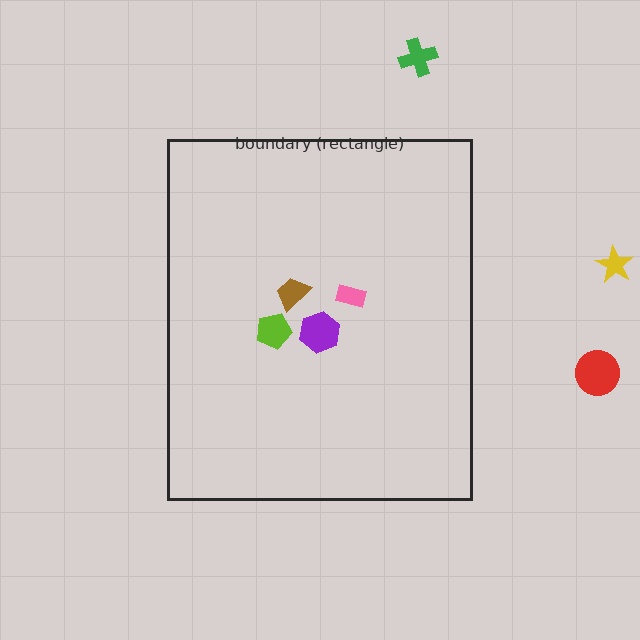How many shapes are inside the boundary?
4 inside, 3 outside.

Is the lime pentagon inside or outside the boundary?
Inside.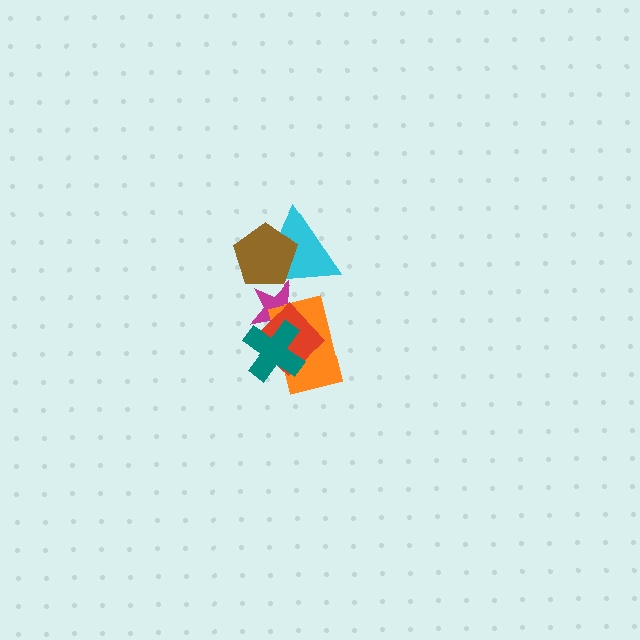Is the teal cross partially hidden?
No, no other shape covers it.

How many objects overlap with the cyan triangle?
2 objects overlap with the cyan triangle.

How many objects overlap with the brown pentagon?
2 objects overlap with the brown pentagon.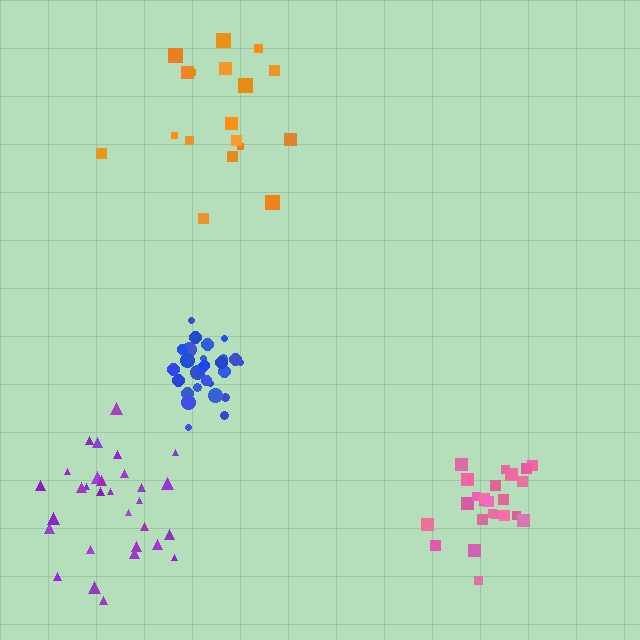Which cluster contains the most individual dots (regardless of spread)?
Purple (30).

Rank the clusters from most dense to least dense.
blue, pink, purple, orange.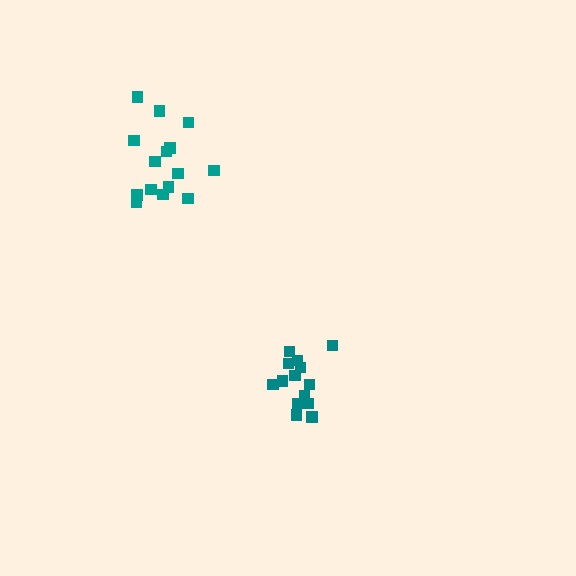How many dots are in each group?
Group 1: 14 dots, Group 2: 15 dots (29 total).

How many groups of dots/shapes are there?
There are 2 groups.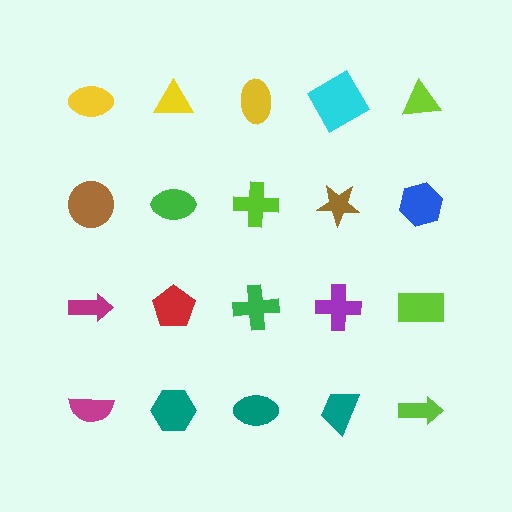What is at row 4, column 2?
A teal hexagon.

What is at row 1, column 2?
A yellow triangle.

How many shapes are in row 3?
5 shapes.